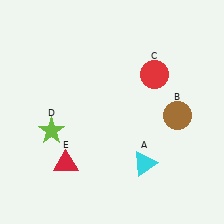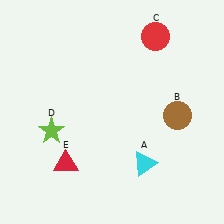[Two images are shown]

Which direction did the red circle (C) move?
The red circle (C) moved up.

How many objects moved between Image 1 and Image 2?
1 object moved between the two images.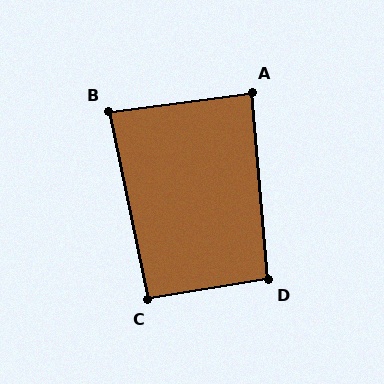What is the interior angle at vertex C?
Approximately 92 degrees (approximately right).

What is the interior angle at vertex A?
Approximately 88 degrees (approximately right).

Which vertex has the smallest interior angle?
B, at approximately 86 degrees.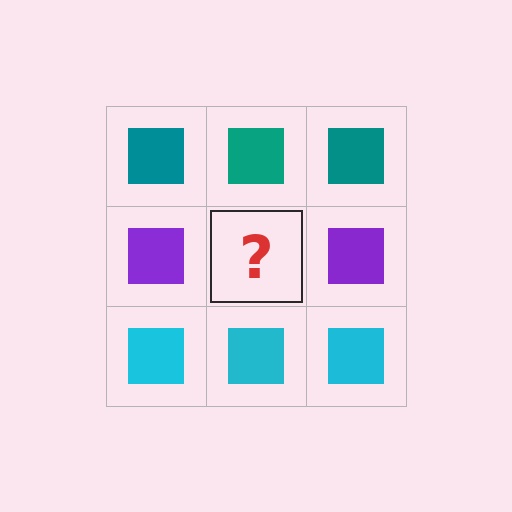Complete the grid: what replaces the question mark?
The question mark should be replaced with a purple square.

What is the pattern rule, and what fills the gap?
The rule is that each row has a consistent color. The gap should be filled with a purple square.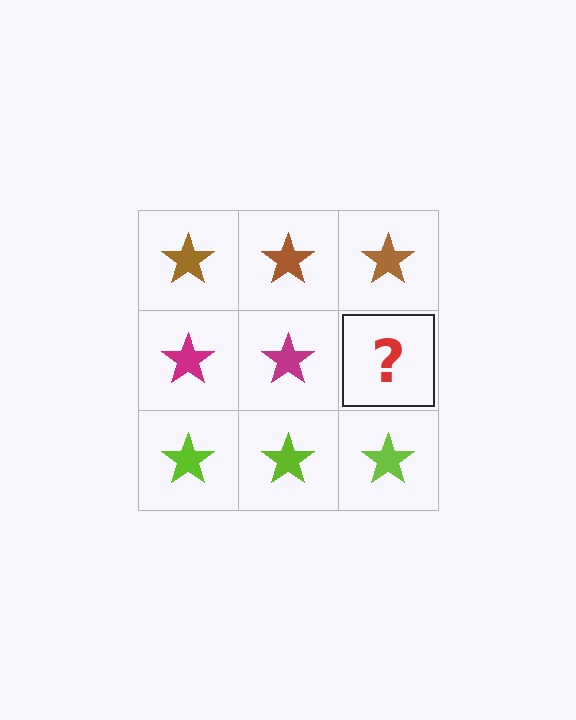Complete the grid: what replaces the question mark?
The question mark should be replaced with a magenta star.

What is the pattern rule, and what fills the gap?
The rule is that each row has a consistent color. The gap should be filled with a magenta star.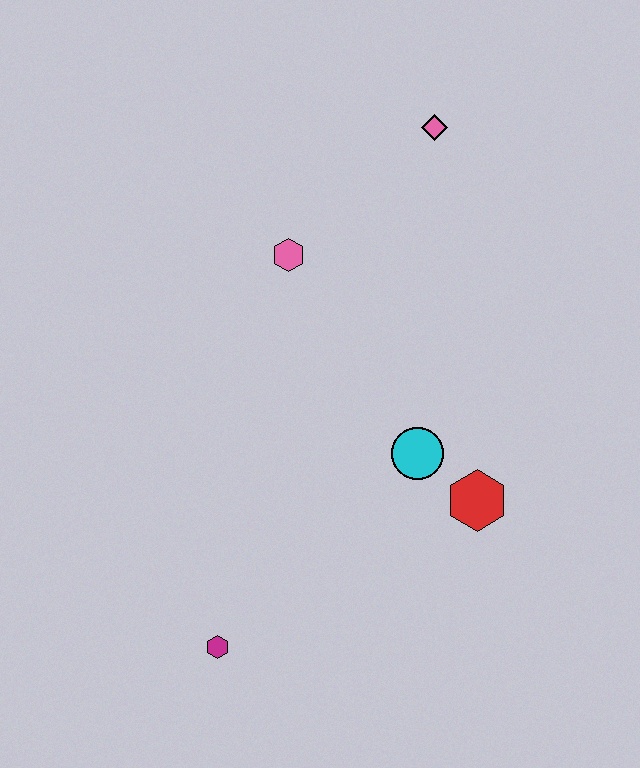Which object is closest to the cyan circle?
The red hexagon is closest to the cyan circle.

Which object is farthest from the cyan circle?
The pink diamond is farthest from the cyan circle.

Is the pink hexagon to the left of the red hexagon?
Yes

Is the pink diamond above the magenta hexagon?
Yes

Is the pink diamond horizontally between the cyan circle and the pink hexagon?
No